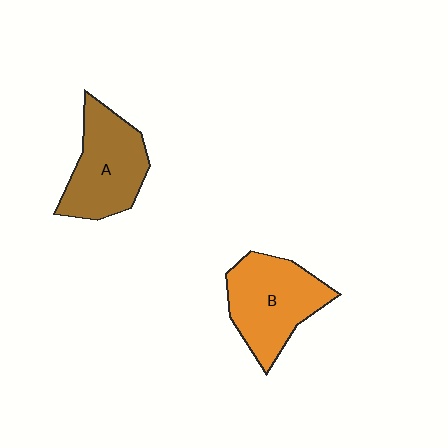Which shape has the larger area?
Shape B (orange).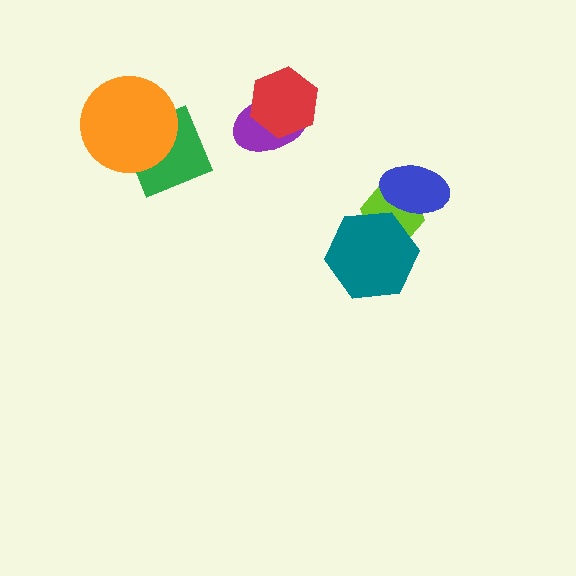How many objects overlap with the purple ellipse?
1 object overlaps with the purple ellipse.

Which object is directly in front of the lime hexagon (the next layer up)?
The blue ellipse is directly in front of the lime hexagon.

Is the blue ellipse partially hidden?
No, no other shape covers it.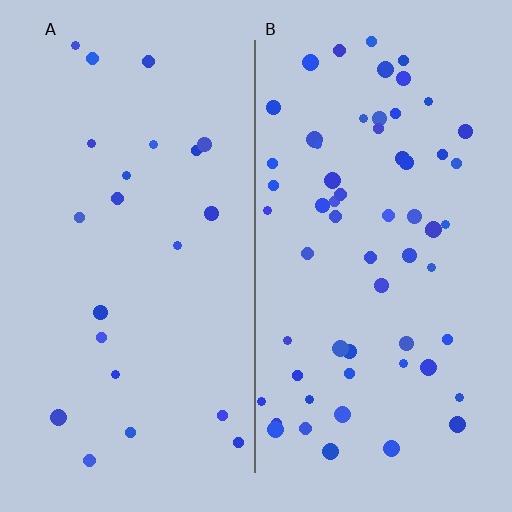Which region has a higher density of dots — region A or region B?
B (the right).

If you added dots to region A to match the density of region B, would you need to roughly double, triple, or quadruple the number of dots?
Approximately triple.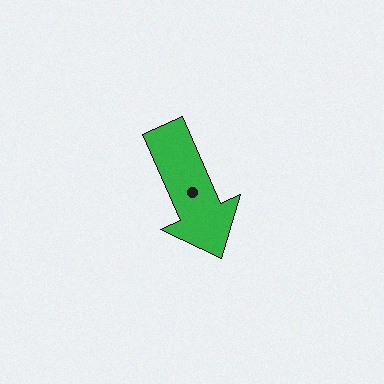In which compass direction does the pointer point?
Southeast.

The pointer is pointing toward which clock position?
Roughly 5 o'clock.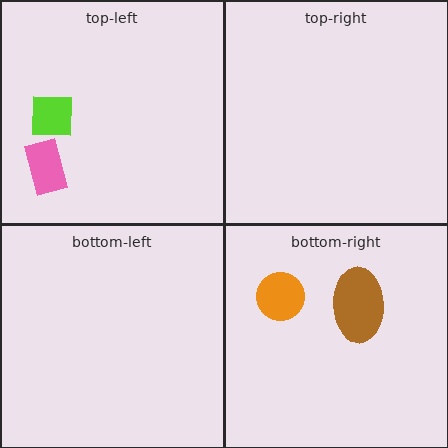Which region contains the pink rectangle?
The top-left region.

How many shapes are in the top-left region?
2.